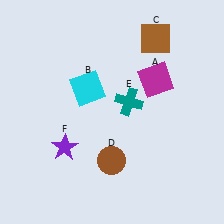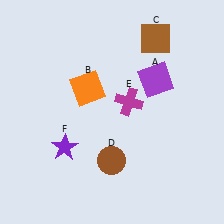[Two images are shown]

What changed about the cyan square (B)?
In Image 1, B is cyan. In Image 2, it changed to orange.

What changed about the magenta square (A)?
In Image 1, A is magenta. In Image 2, it changed to purple.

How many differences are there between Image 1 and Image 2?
There are 3 differences between the two images.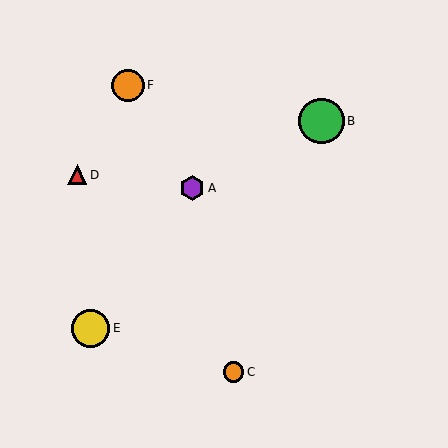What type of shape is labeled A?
Shape A is a purple hexagon.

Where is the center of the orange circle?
The center of the orange circle is at (234, 372).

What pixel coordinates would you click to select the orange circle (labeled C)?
Click at (234, 372) to select the orange circle C.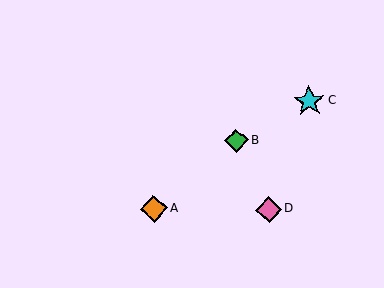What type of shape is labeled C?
Shape C is a cyan star.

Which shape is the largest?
The cyan star (labeled C) is the largest.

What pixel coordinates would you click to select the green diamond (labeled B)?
Click at (236, 141) to select the green diamond B.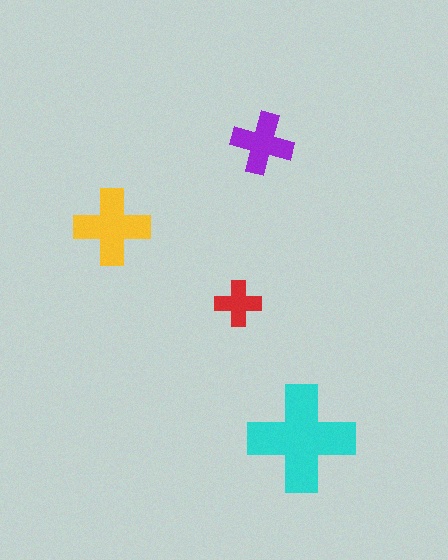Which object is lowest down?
The cyan cross is bottommost.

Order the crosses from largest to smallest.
the cyan one, the yellow one, the purple one, the red one.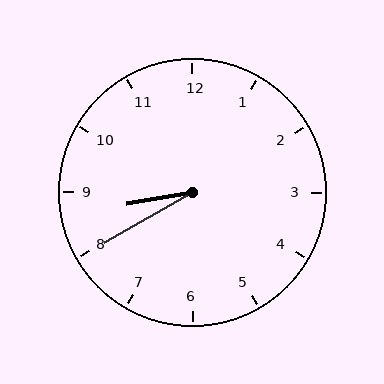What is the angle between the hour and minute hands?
Approximately 20 degrees.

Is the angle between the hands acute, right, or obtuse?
It is acute.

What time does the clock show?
8:40.